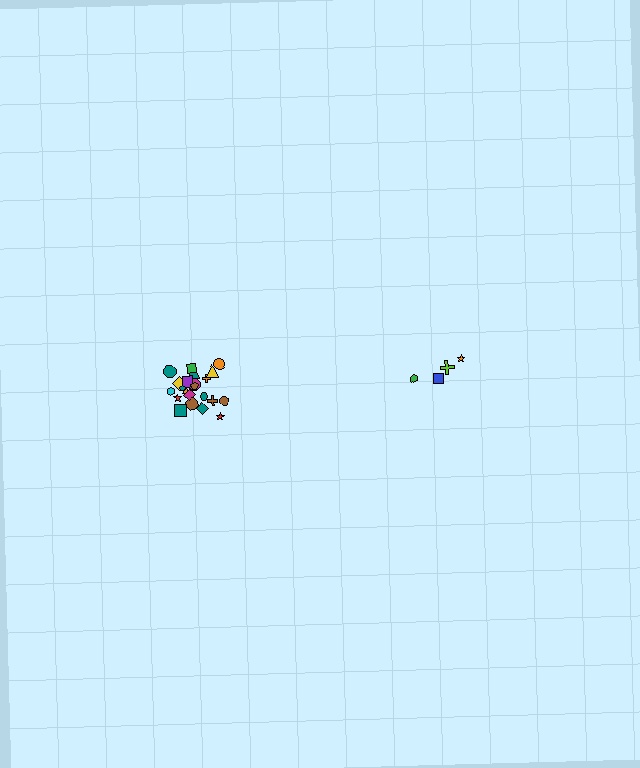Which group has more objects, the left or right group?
The left group.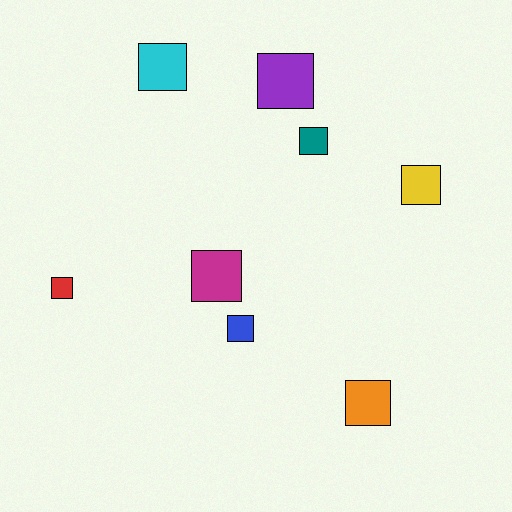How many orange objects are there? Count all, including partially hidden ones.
There is 1 orange object.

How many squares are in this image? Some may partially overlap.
There are 8 squares.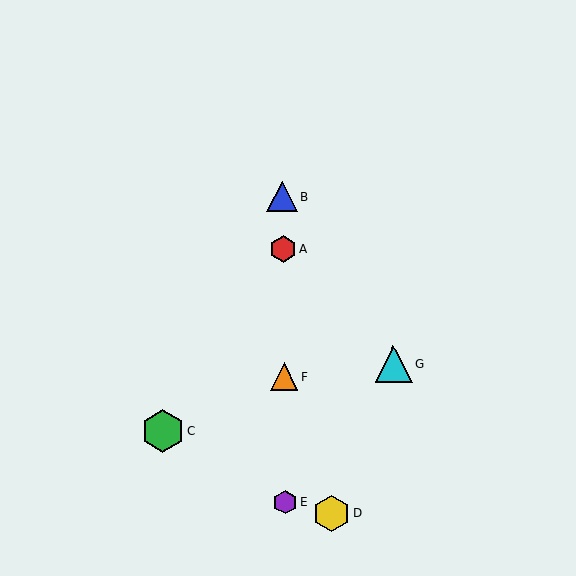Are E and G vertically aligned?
No, E is at x≈285 and G is at x≈393.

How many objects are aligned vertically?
4 objects (A, B, E, F) are aligned vertically.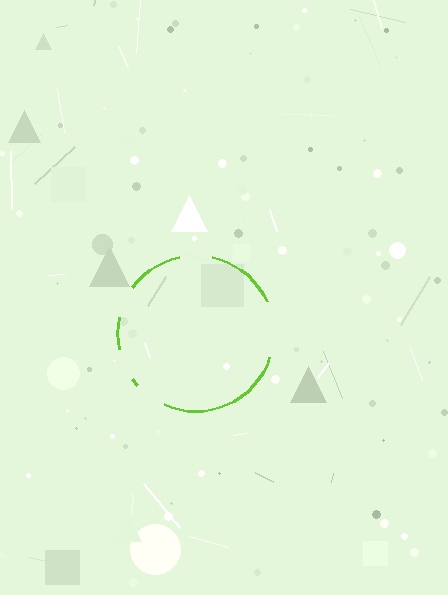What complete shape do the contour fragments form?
The contour fragments form a circle.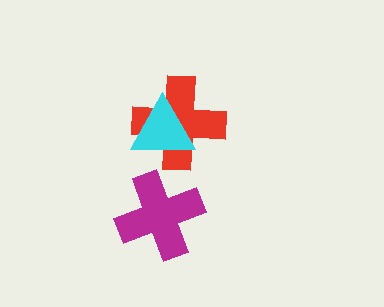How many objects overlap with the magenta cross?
0 objects overlap with the magenta cross.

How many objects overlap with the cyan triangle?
1 object overlaps with the cyan triangle.